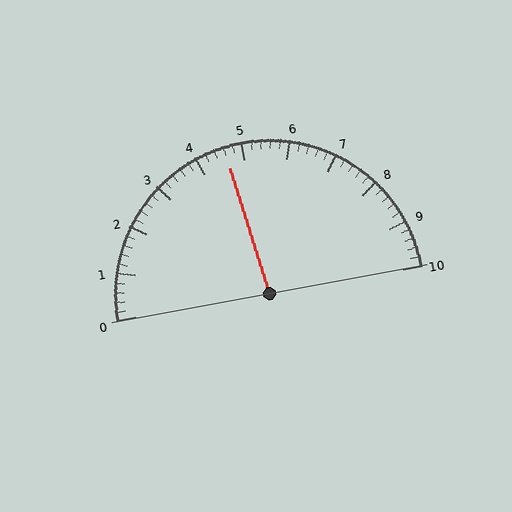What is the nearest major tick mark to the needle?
The nearest major tick mark is 5.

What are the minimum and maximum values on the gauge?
The gauge ranges from 0 to 10.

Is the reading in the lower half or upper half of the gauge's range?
The reading is in the lower half of the range (0 to 10).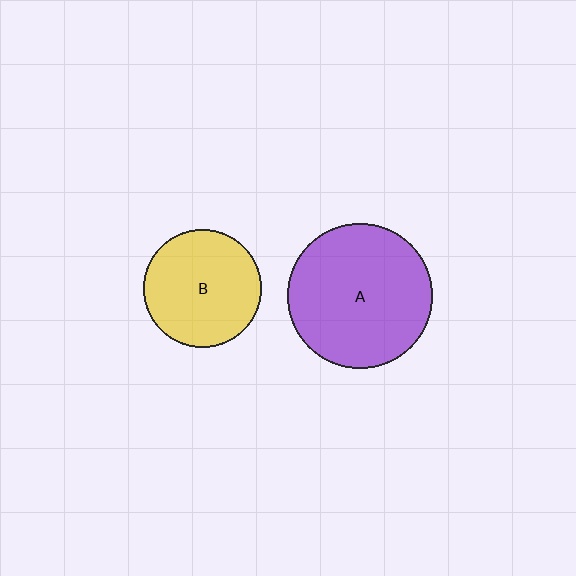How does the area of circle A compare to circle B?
Approximately 1.5 times.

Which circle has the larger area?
Circle A (purple).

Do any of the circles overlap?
No, none of the circles overlap.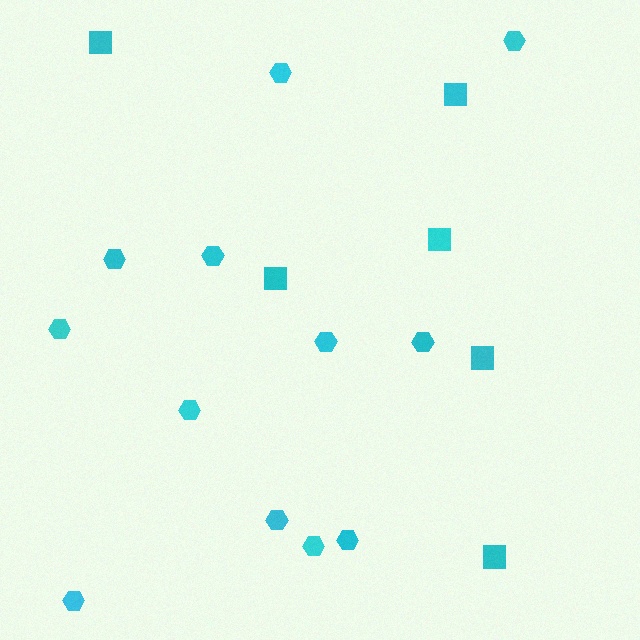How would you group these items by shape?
There are 2 groups: one group of hexagons (12) and one group of squares (6).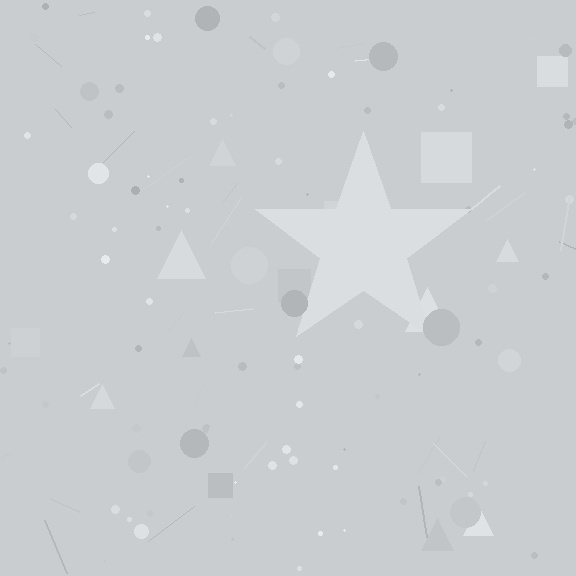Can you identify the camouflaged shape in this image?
The camouflaged shape is a star.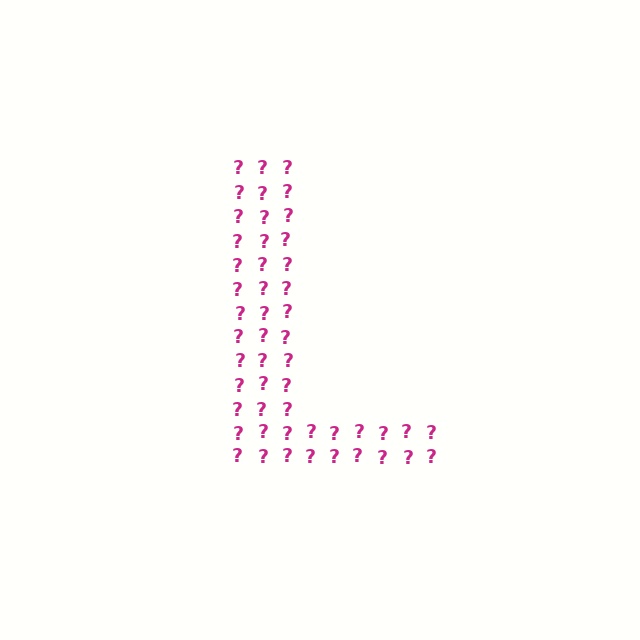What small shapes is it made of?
It is made of small question marks.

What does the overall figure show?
The overall figure shows the letter L.